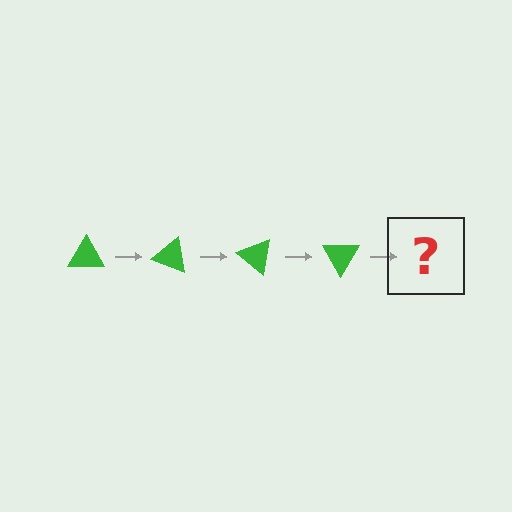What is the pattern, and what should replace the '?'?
The pattern is that the triangle rotates 20 degrees each step. The '?' should be a green triangle rotated 80 degrees.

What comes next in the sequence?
The next element should be a green triangle rotated 80 degrees.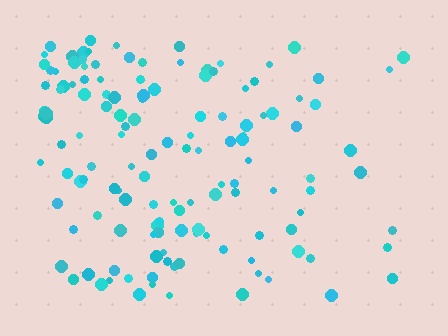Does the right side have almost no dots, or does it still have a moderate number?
Still a moderate number, just noticeably fewer than the left.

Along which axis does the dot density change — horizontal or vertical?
Horizontal.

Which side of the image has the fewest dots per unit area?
The right.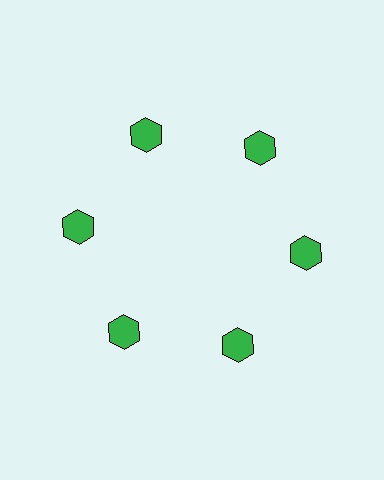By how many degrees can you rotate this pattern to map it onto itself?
The pattern maps onto itself every 60 degrees of rotation.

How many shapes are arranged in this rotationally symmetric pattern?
There are 6 shapes, arranged in 6 groups of 1.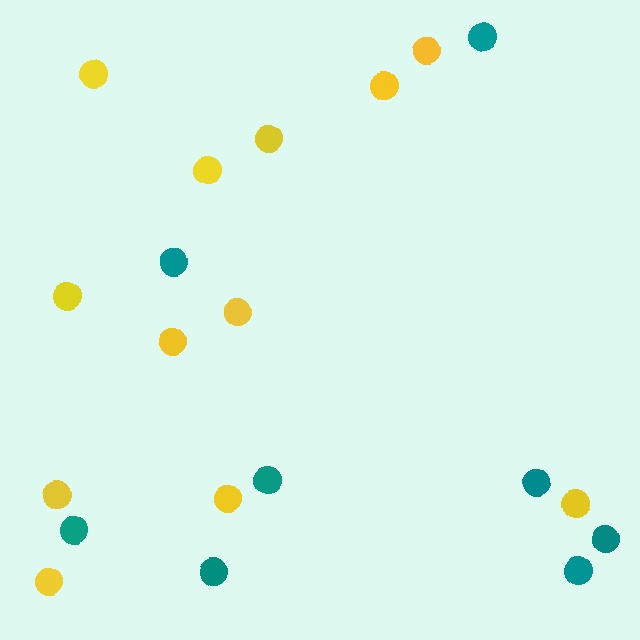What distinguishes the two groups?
There are 2 groups: one group of teal circles (8) and one group of yellow circles (12).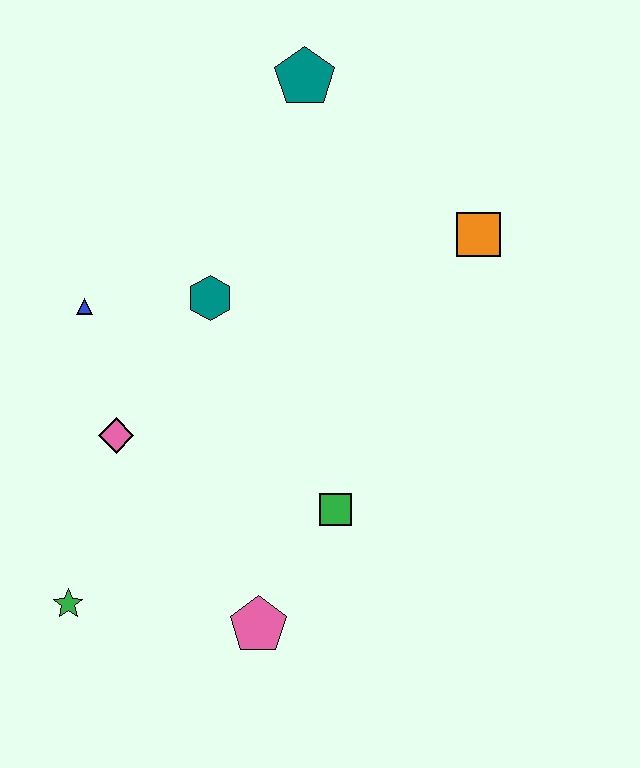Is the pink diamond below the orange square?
Yes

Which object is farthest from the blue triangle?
The orange square is farthest from the blue triangle.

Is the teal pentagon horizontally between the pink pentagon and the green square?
Yes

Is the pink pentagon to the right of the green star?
Yes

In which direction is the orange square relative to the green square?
The orange square is above the green square.